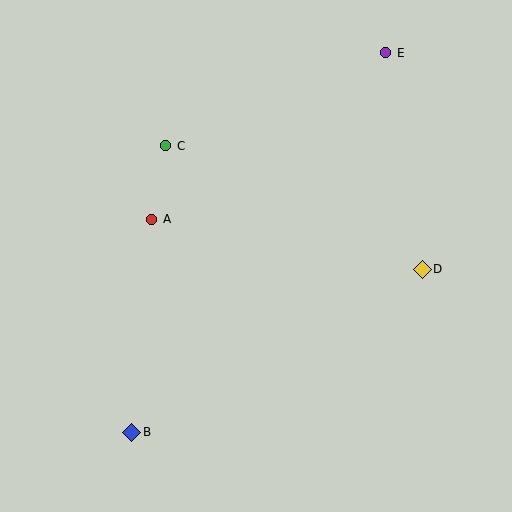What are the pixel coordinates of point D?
Point D is at (422, 269).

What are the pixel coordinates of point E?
Point E is at (386, 53).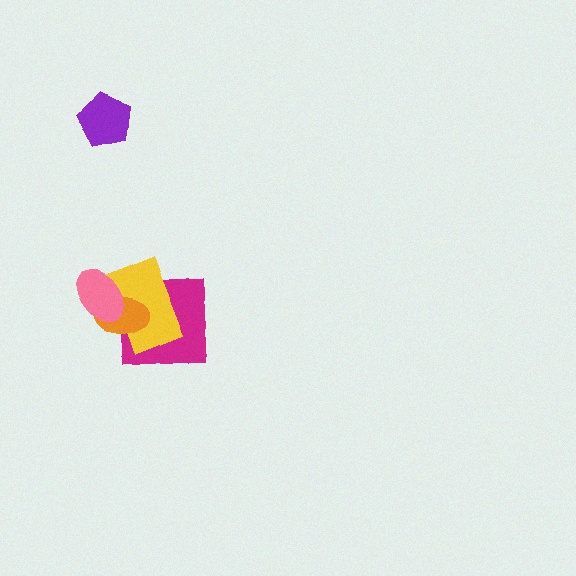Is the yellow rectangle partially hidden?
Yes, it is partially covered by another shape.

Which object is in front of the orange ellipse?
The pink ellipse is in front of the orange ellipse.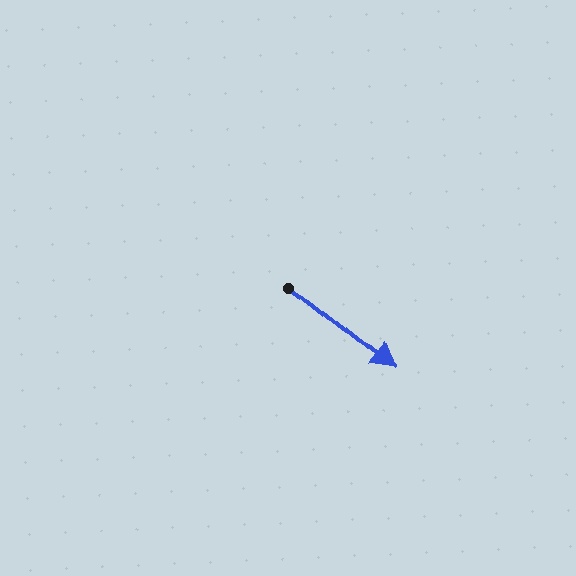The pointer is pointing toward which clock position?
Roughly 4 o'clock.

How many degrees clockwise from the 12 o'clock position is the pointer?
Approximately 128 degrees.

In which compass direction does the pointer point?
Southeast.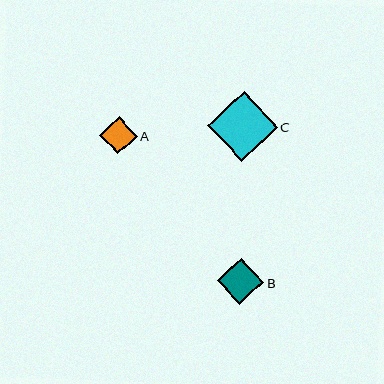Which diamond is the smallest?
Diamond A is the smallest with a size of approximately 37 pixels.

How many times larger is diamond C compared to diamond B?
Diamond C is approximately 1.5 times the size of diamond B.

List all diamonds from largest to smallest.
From largest to smallest: C, B, A.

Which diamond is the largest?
Diamond C is the largest with a size of approximately 70 pixels.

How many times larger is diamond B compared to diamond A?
Diamond B is approximately 1.2 times the size of diamond A.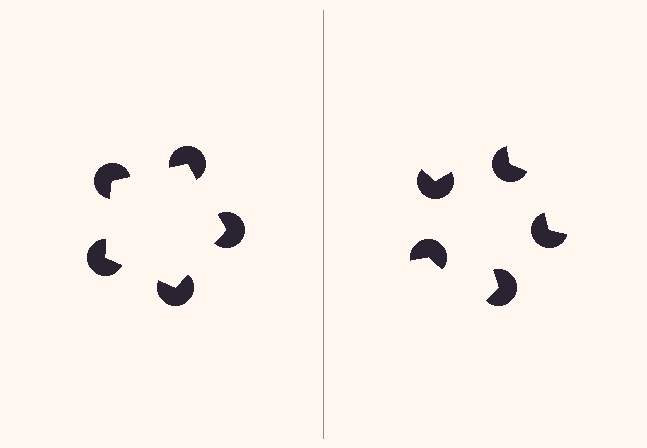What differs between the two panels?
The pac-man discs are positioned identically on both sides; only the wedge orientations differ. On the left they align to a pentagon; on the right they are misaligned.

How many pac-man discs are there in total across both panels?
10 — 5 on each side.